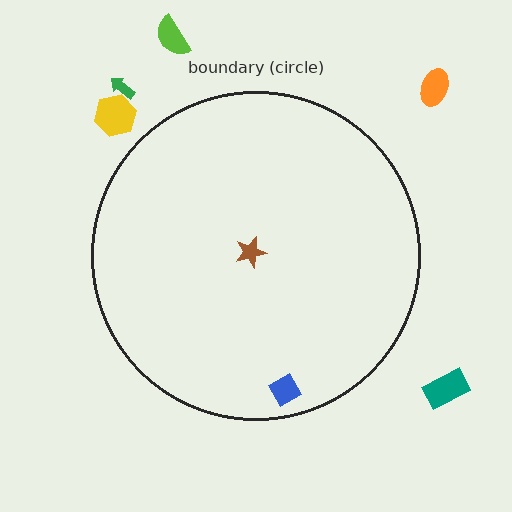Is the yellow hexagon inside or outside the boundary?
Outside.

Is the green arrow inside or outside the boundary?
Outside.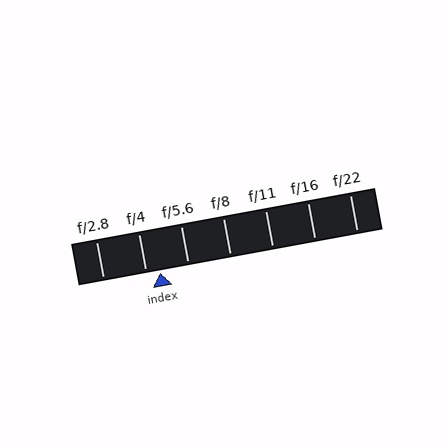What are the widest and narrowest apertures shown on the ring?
The widest aperture shown is f/2.8 and the narrowest is f/22.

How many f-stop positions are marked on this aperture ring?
There are 7 f-stop positions marked.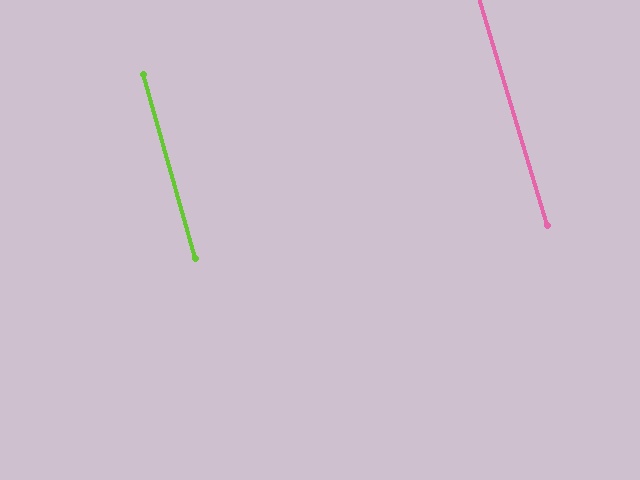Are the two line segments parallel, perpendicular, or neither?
Parallel — their directions differ by only 0.7°.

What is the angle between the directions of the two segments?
Approximately 1 degree.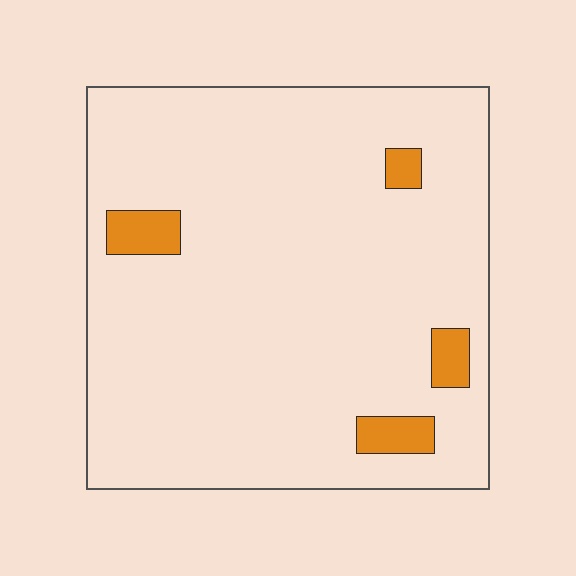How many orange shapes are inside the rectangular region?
4.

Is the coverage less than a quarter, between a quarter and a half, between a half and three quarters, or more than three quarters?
Less than a quarter.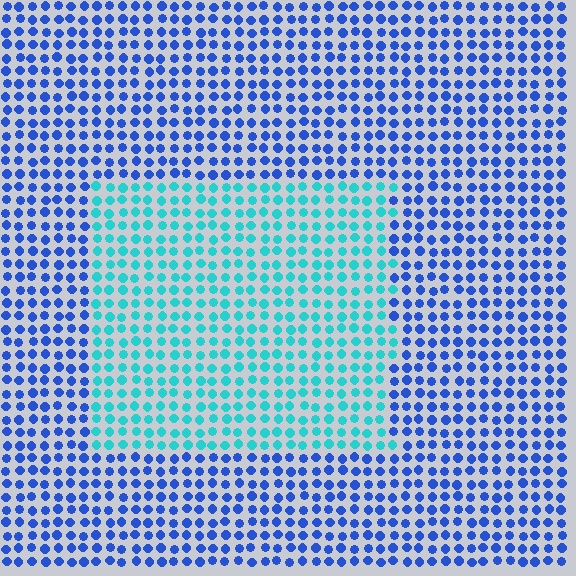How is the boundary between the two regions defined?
The boundary is defined purely by a slight shift in hue (about 46 degrees). Spacing, size, and orientation are identical on both sides.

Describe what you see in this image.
The image is filled with small blue elements in a uniform arrangement. A rectangle-shaped region is visible where the elements are tinted to a slightly different hue, forming a subtle color boundary.